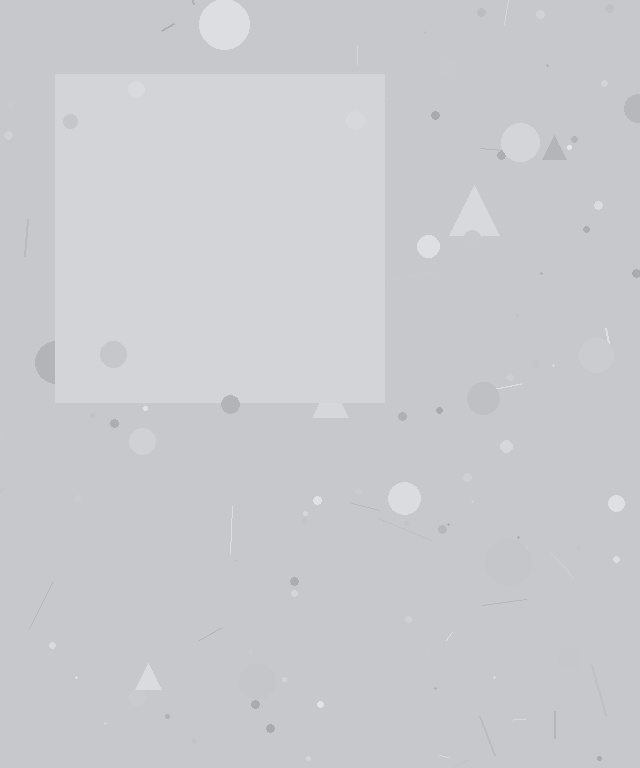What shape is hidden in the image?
A square is hidden in the image.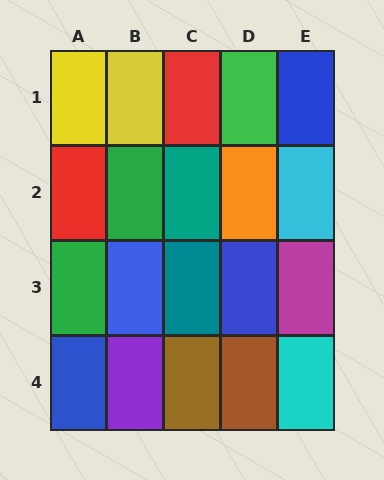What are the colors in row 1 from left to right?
Yellow, yellow, red, green, blue.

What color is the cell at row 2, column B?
Green.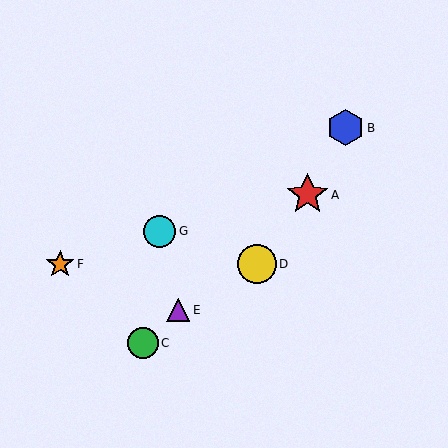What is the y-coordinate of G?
Object G is at y≈231.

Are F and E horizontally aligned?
No, F is at y≈264 and E is at y≈310.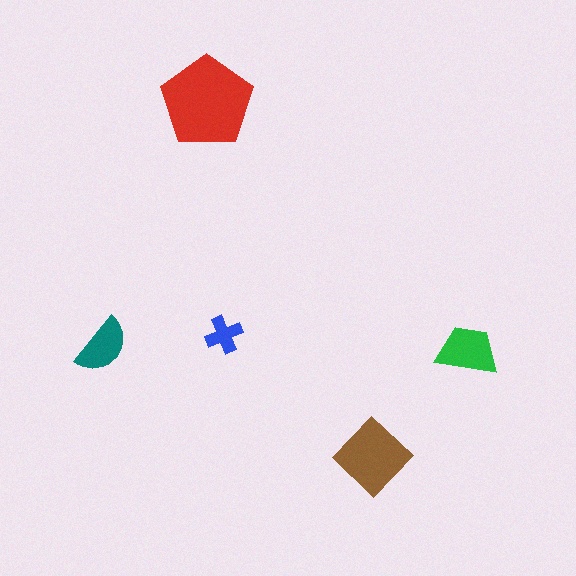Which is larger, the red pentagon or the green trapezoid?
The red pentagon.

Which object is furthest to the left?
The teal semicircle is leftmost.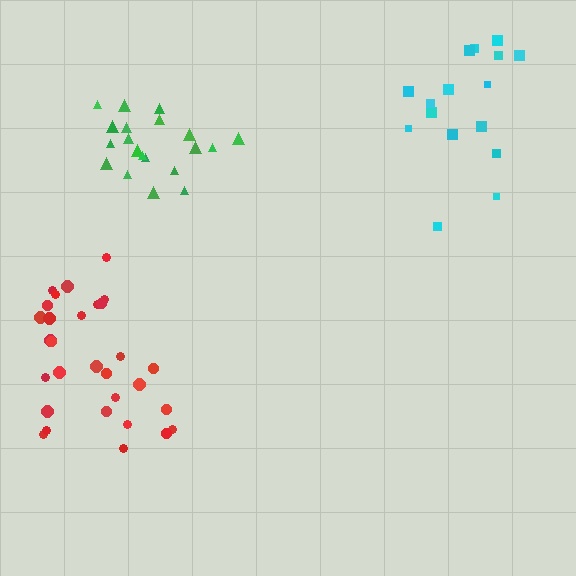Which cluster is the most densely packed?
Green.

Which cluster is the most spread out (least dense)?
Cyan.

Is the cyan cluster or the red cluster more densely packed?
Red.